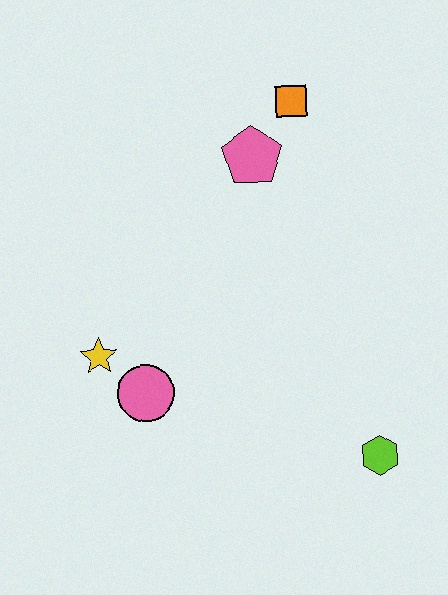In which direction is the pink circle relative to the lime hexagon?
The pink circle is to the left of the lime hexagon.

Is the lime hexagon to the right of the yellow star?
Yes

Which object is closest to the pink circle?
The yellow star is closest to the pink circle.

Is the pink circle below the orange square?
Yes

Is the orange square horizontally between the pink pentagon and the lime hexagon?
Yes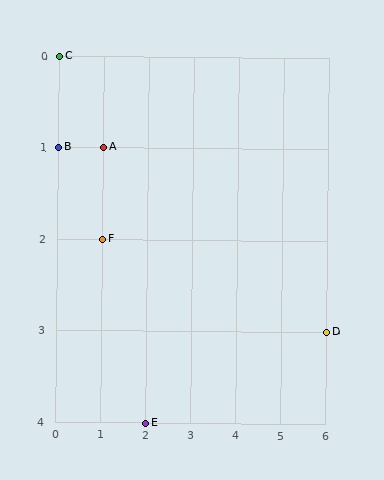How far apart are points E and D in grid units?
Points E and D are 4 columns and 1 row apart (about 4.1 grid units diagonally).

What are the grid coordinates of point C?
Point C is at grid coordinates (0, 0).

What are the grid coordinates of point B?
Point B is at grid coordinates (0, 1).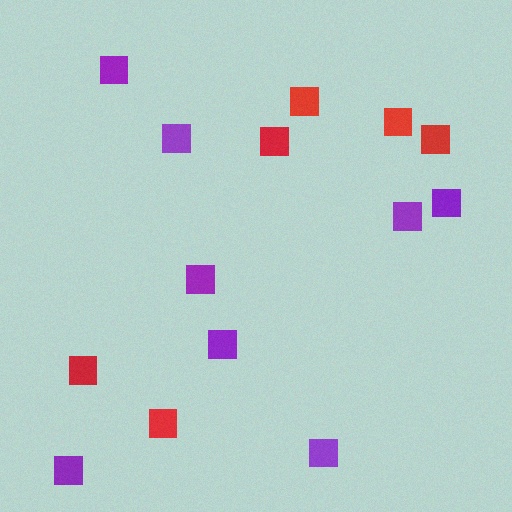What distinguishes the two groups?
There are 2 groups: one group of purple squares (8) and one group of red squares (6).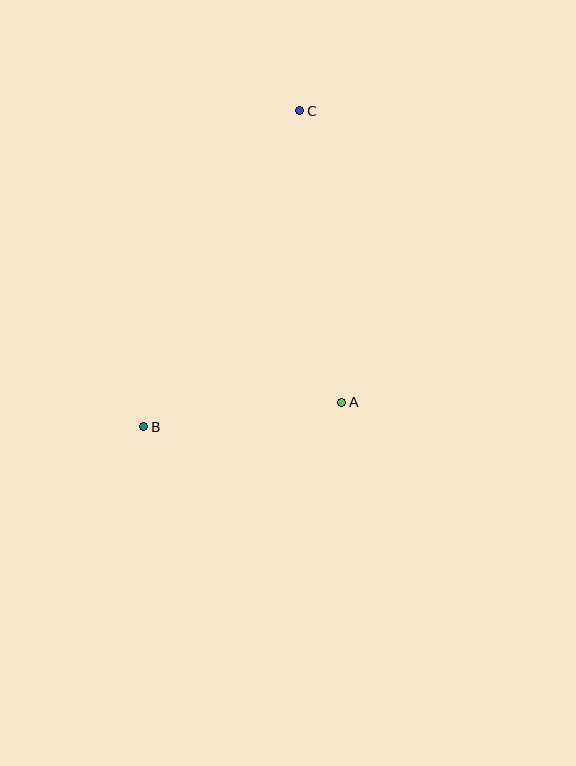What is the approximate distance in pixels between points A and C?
The distance between A and C is approximately 294 pixels.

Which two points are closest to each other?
Points A and B are closest to each other.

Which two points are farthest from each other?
Points B and C are farthest from each other.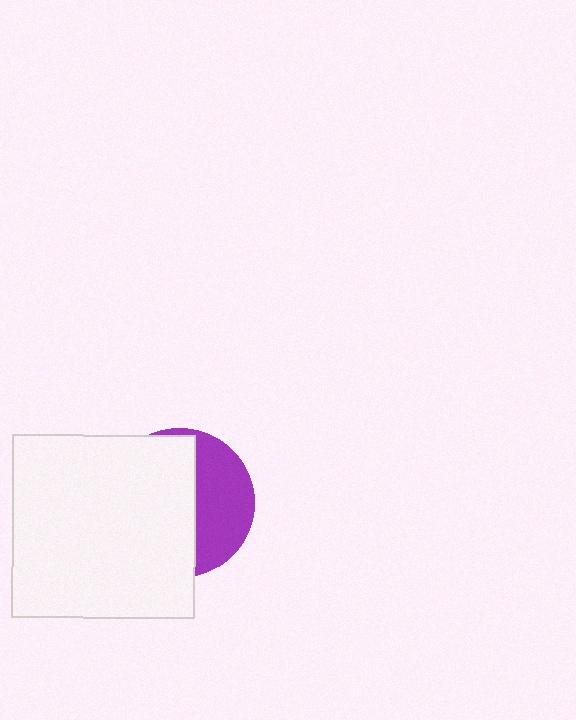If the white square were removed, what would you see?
You would see the complete purple circle.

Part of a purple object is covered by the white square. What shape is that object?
It is a circle.